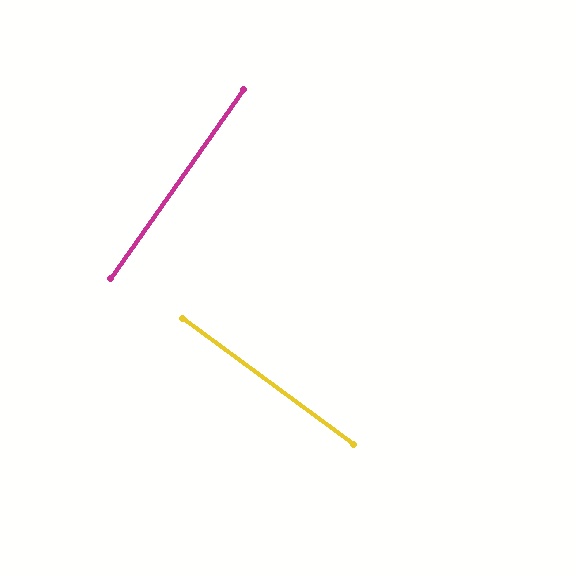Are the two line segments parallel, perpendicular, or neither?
Perpendicular — they meet at approximately 88°.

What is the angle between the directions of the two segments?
Approximately 88 degrees.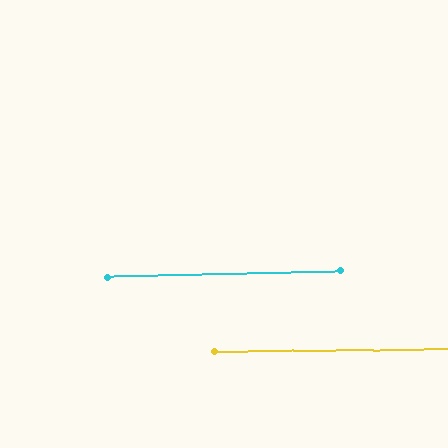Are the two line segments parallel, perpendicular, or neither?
Parallel — their directions differ by only 0.9°.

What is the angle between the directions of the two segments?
Approximately 1 degree.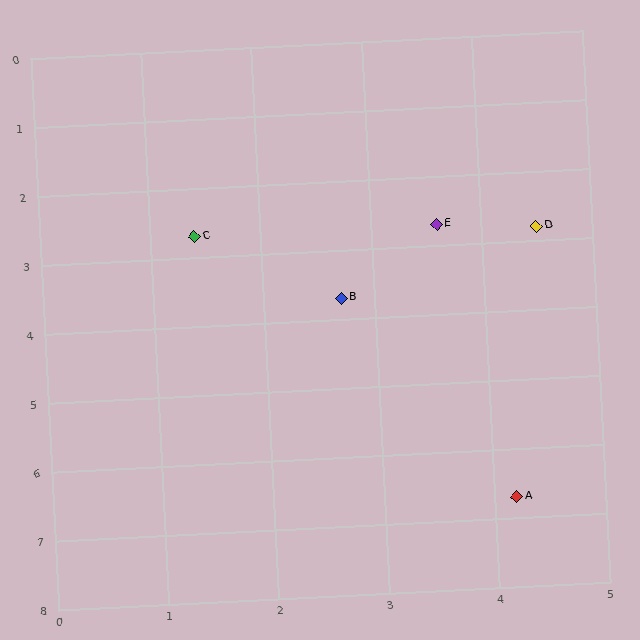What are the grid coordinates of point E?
Point E is at approximately (3.6, 2.7).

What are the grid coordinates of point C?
Point C is at approximately (1.4, 2.7).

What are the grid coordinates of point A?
Point A is at approximately (4.2, 6.7).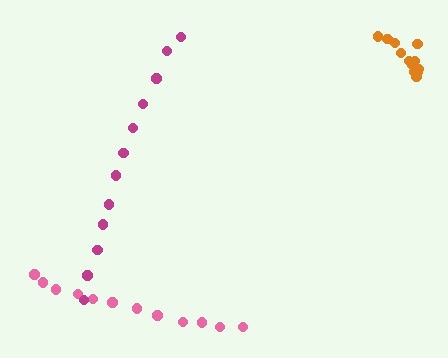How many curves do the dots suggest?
There are 3 distinct paths.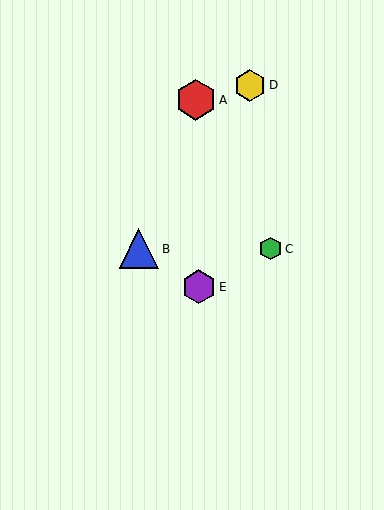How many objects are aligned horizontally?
2 objects (B, C) are aligned horizontally.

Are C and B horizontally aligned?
Yes, both are at y≈249.